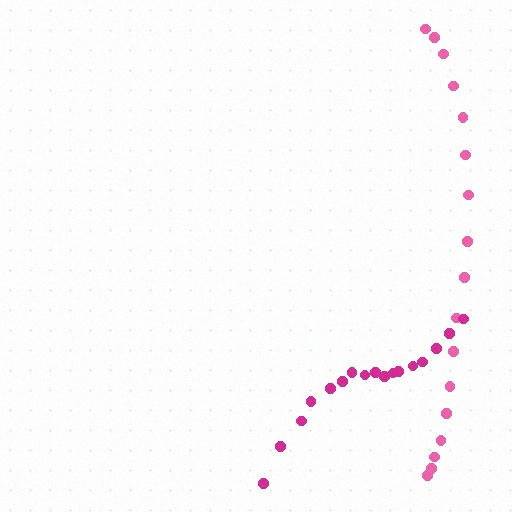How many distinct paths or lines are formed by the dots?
There are 2 distinct paths.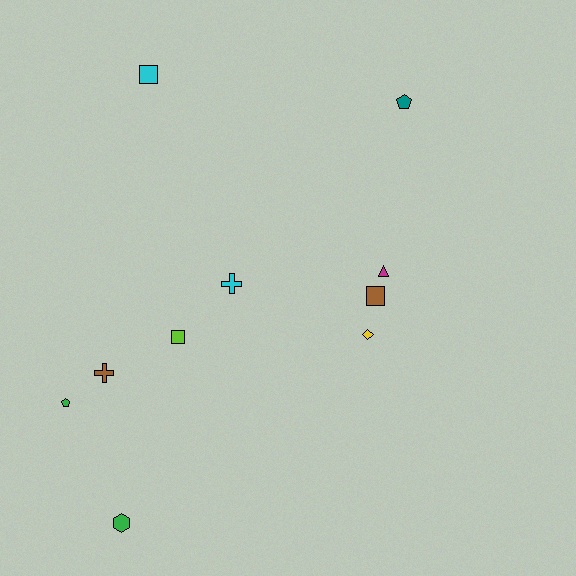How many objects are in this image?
There are 10 objects.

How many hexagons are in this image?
There is 1 hexagon.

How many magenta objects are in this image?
There is 1 magenta object.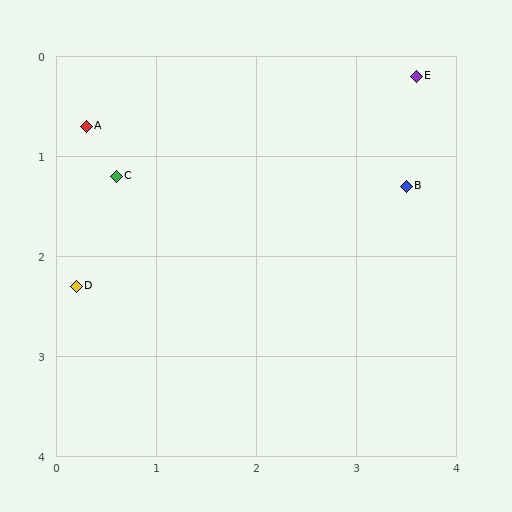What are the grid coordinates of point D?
Point D is at approximately (0.2, 2.3).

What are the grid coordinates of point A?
Point A is at approximately (0.3, 0.7).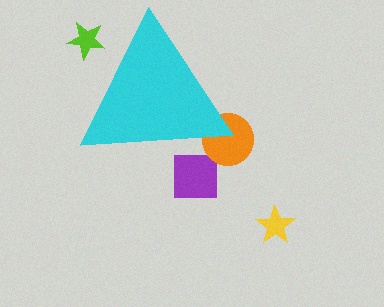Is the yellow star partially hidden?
No, the yellow star is fully visible.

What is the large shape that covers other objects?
A cyan triangle.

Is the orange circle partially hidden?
Yes, the orange circle is partially hidden behind the cyan triangle.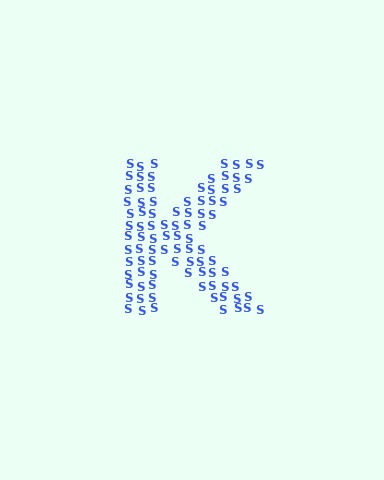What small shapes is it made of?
It is made of small letter S's.